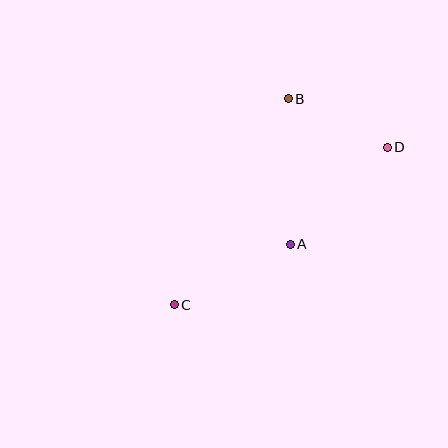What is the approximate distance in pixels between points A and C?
The distance between A and C is approximately 131 pixels.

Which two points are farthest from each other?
Points C and D are farthest from each other.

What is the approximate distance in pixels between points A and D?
The distance between A and D is approximately 137 pixels.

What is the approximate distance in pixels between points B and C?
The distance between B and C is approximately 236 pixels.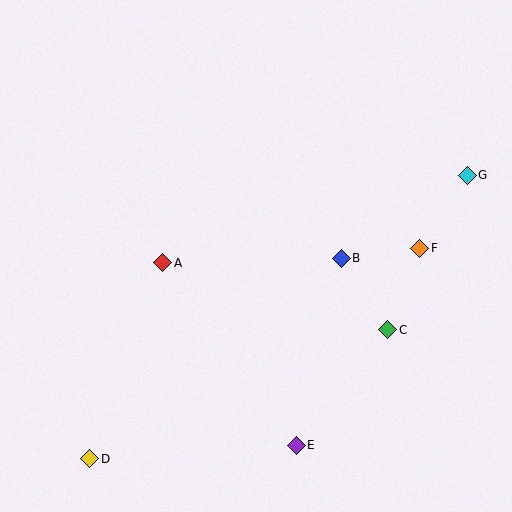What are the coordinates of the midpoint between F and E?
The midpoint between F and E is at (358, 347).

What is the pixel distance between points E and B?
The distance between E and B is 192 pixels.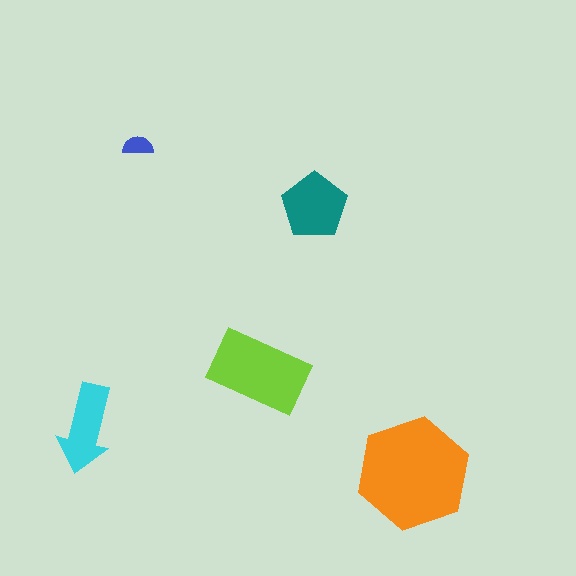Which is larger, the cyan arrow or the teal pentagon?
The teal pentagon.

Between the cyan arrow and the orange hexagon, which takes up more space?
The orange hexagon.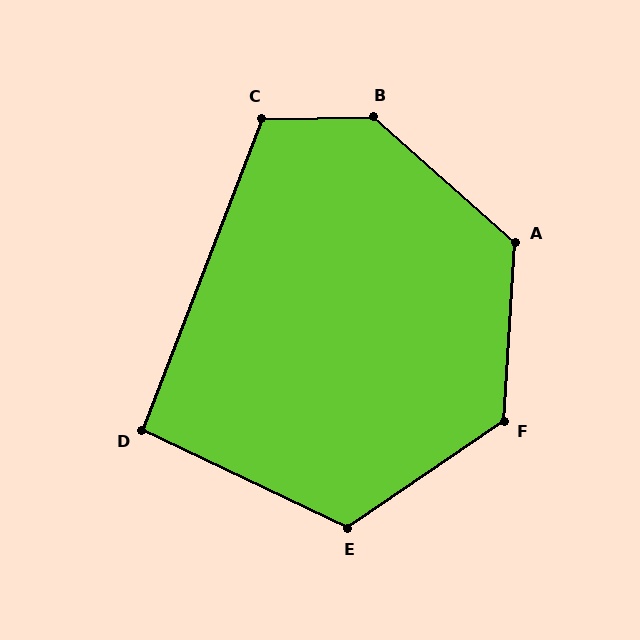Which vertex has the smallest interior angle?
D, at approximately 94 degrees.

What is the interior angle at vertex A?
Approximately 128 degrees (obtuse).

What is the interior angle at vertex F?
Approximately 128 degrees (obtuse).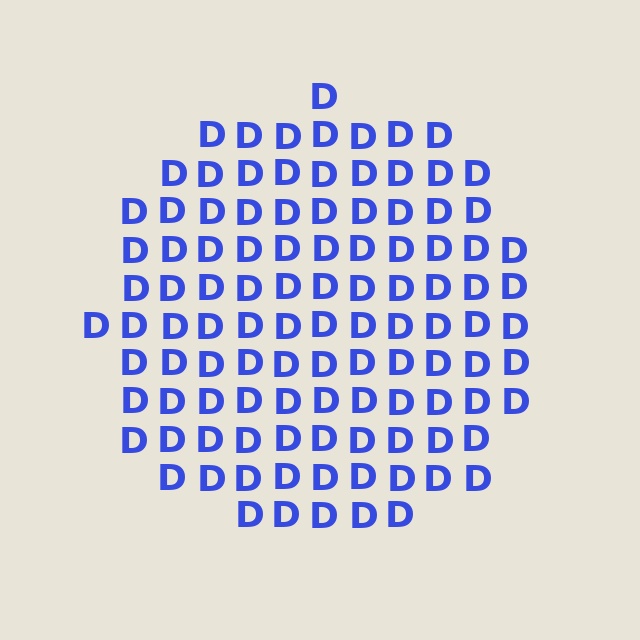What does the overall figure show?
The overall figure shows a circle.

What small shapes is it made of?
It is made of small letter D's.